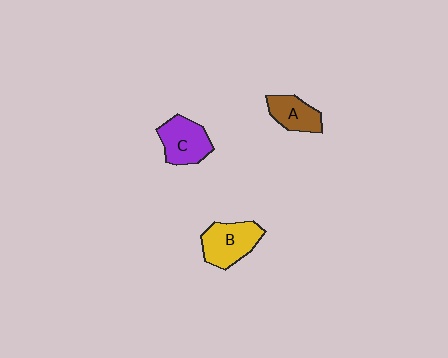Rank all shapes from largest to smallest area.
From largest to smallest: B (yellow), C (purple), A (brown).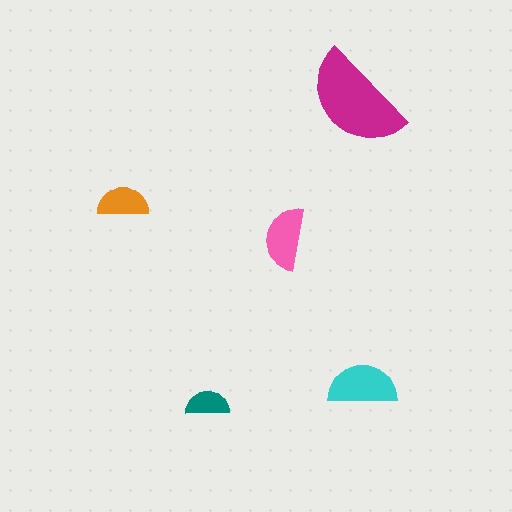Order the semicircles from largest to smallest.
the magenta one, the cyan one, the pink one, the orange one, the teal one.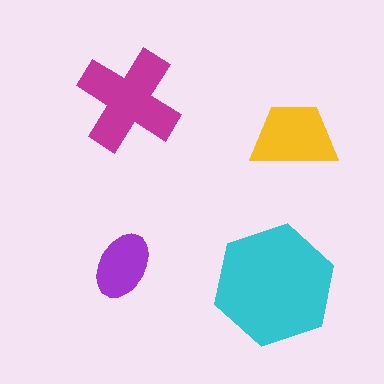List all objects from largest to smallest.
The cyan hexagon, the magenta cross, the yellow trapezoid, the purple ellipse.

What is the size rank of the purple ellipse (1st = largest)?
4th.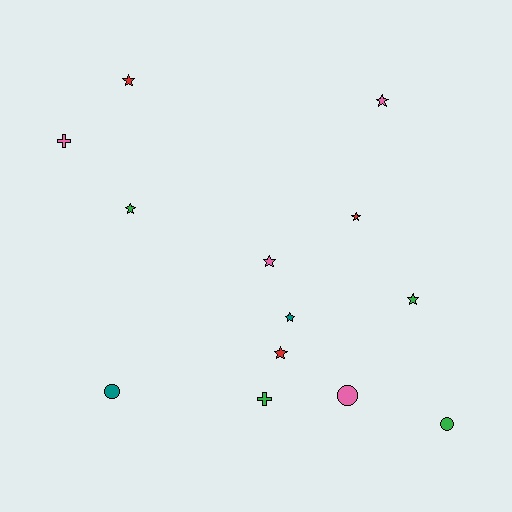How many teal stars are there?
There is 1 teal star.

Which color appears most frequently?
Pink, with 4 objects.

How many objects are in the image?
There are 13 objects.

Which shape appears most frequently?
Star, with 8 objects.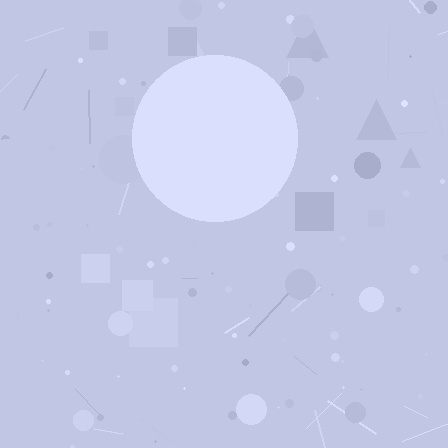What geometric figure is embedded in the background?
A circle is embedded in the background.